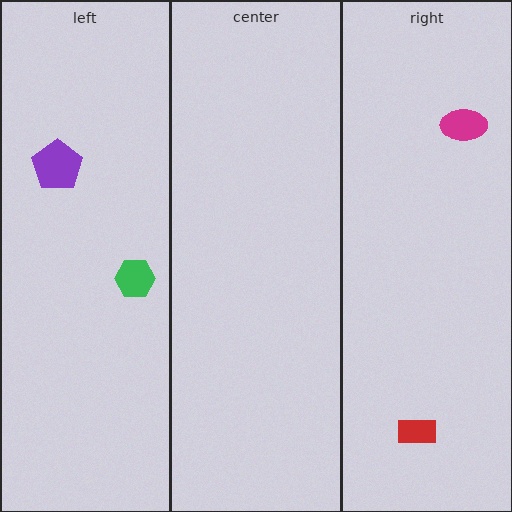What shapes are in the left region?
The green hexagon, the purple pentagon.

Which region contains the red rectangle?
The right region.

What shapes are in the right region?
The red rectangle, the magenta ellipse.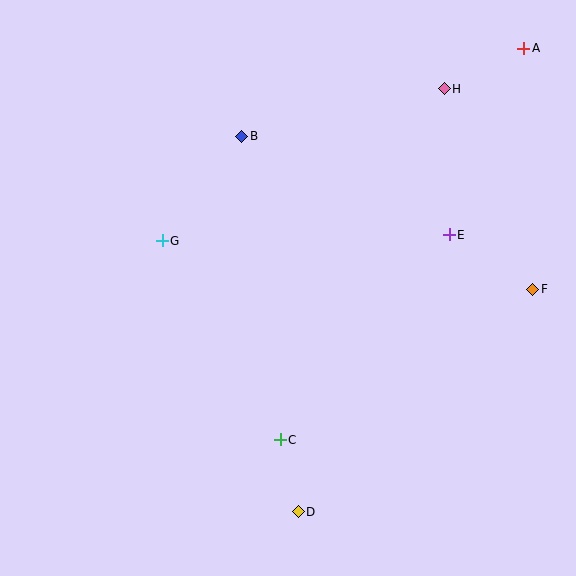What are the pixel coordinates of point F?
Point F is at (533, 290).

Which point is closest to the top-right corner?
Point A is closest to the top-right corner.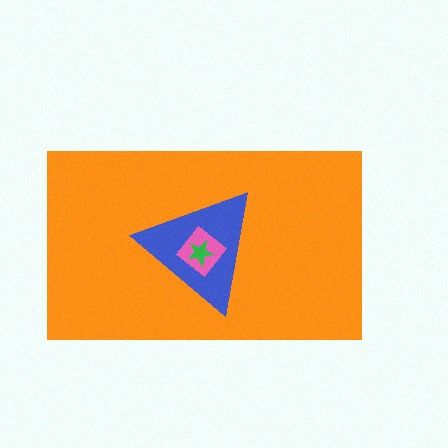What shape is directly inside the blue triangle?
The pink diamond.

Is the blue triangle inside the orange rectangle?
Yes.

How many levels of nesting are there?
4.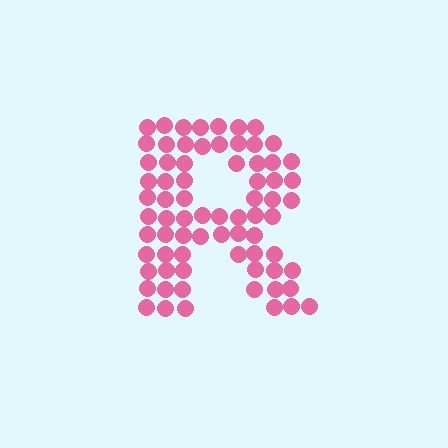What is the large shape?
The large shape is the letter R.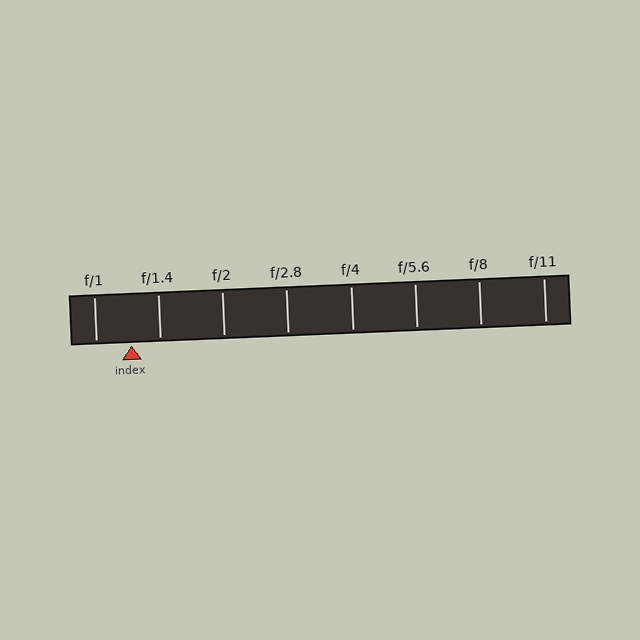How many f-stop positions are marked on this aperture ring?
There are 8 f-stop positions marked.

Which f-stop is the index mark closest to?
The index mark is closest to f/1.4.